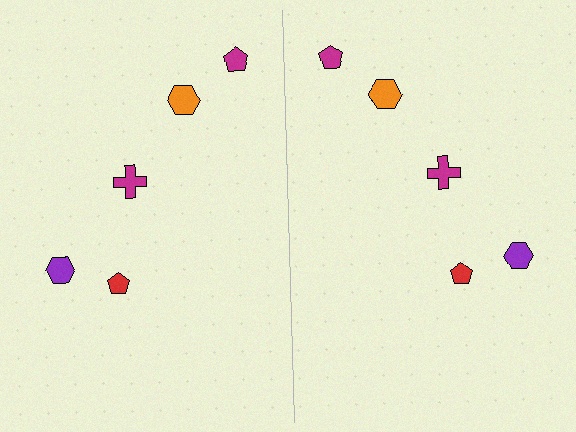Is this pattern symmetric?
Yes, this pattern has bilateral (reflection) symmetry.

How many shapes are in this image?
There are 10 shapes in this image.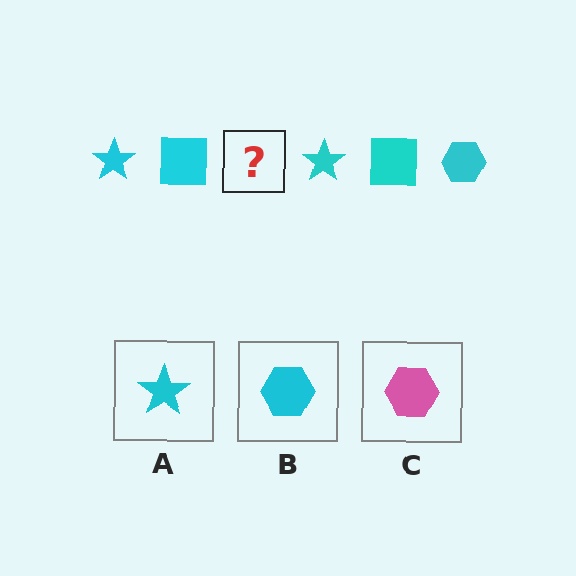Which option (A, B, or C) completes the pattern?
B.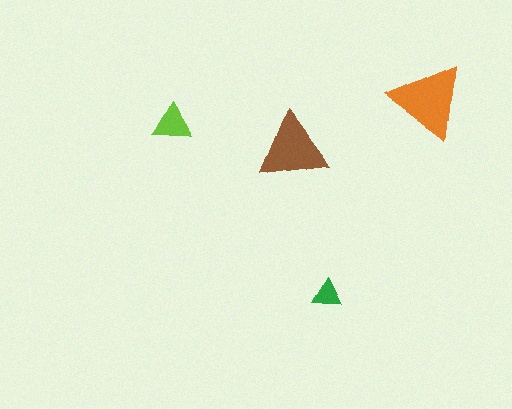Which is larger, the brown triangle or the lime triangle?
The brown one.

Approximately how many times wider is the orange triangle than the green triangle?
About 2.5 times wider.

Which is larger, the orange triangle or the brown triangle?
The orange one.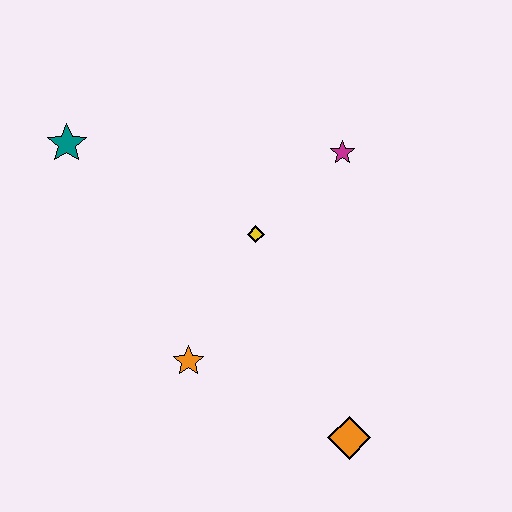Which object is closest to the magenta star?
The yellow diamond is closest to the magenta star.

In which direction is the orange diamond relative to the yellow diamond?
The orange diamond is below the yellow diamond.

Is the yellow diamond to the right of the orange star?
Yes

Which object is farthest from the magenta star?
The orange diamond is farthest from the magenta star.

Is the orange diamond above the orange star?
No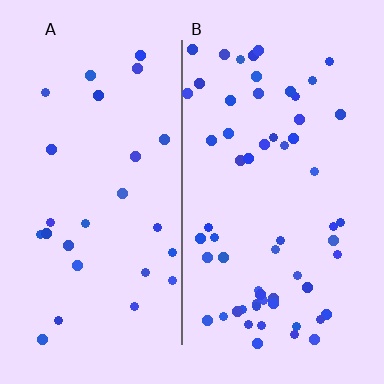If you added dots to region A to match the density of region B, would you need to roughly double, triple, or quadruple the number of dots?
Approximately double.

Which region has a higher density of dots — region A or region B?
B (the right).